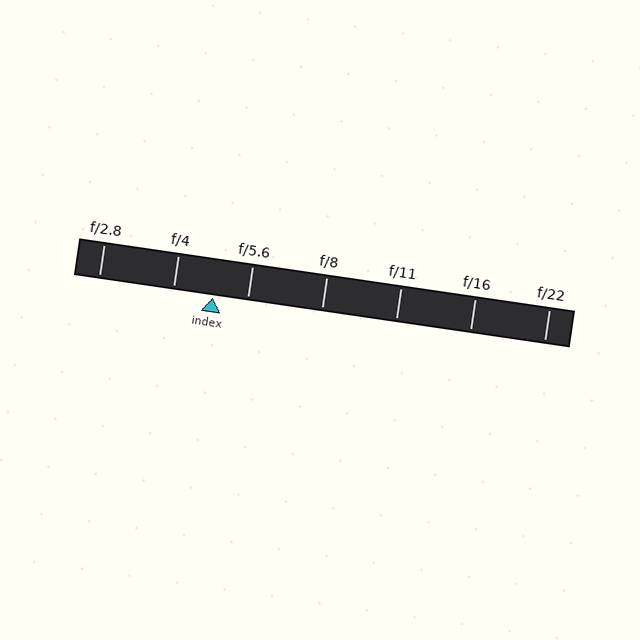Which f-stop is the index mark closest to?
The index mark is closest to f/5.6.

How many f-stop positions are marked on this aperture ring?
There are 7 f-stop positions marked.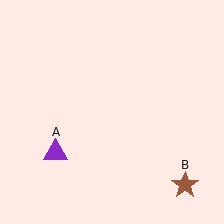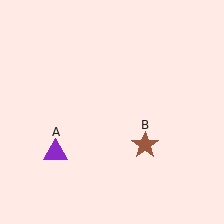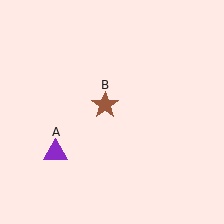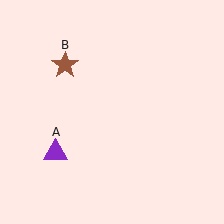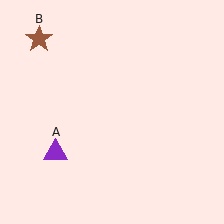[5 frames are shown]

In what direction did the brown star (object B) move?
The brown star (object B) moved up and to the left.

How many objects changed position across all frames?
1 object changed position: brown star (object B).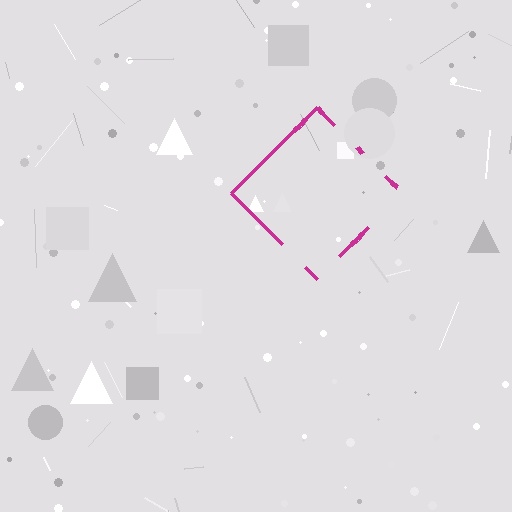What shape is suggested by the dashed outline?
The dashed outline suggests a diamond.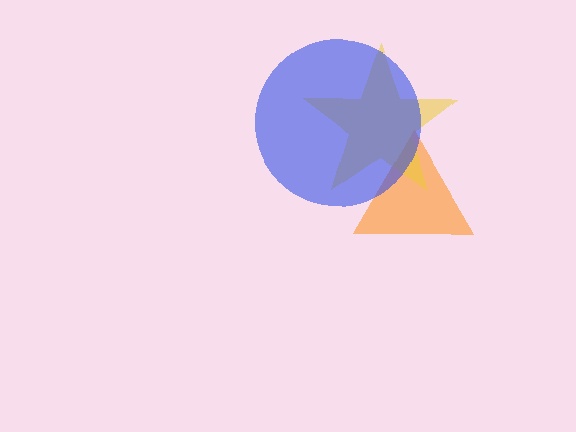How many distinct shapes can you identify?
There are 3 distinct shapes: an orange triangle, a yellow star, a blue circle.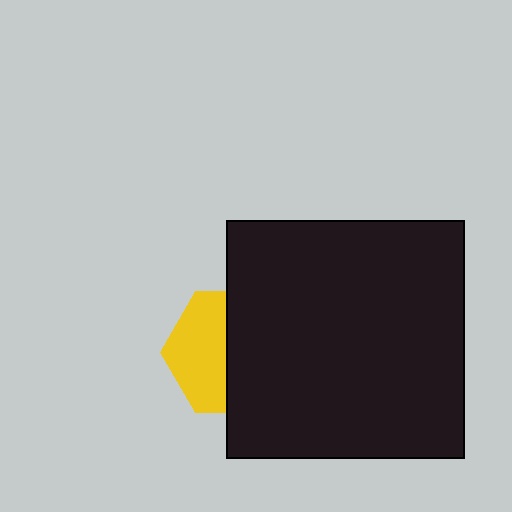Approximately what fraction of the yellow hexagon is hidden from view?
Roughly 55% of the yellow hexagon is hidden behind the black square.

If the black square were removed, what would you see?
You would see the complete yellow hexagon.